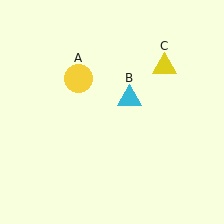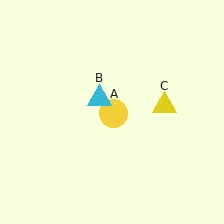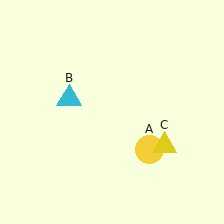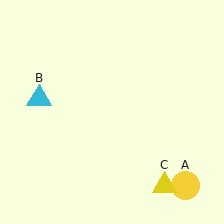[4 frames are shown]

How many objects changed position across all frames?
3 objects changed position: yellow circle (object A), cyan triangle (object B), yellow triangle (object C).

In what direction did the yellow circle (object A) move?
The yellow circle (object A) moved down and to the right.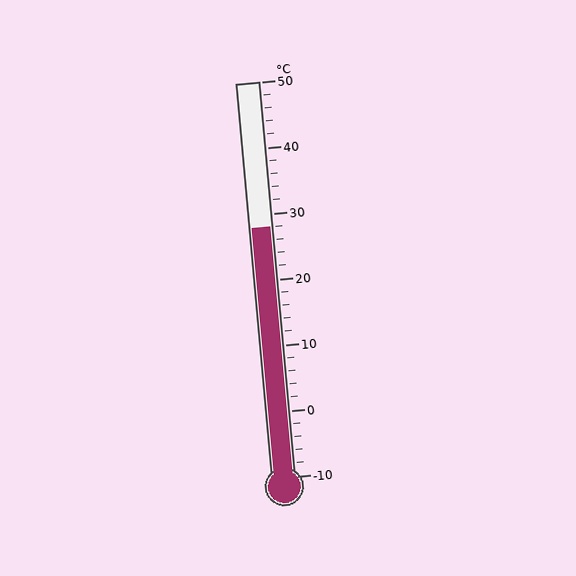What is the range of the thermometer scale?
The thermometer scale ranges from -10°C to 50°C.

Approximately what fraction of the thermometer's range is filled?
The thermometer is filled to approximately 65% of its range.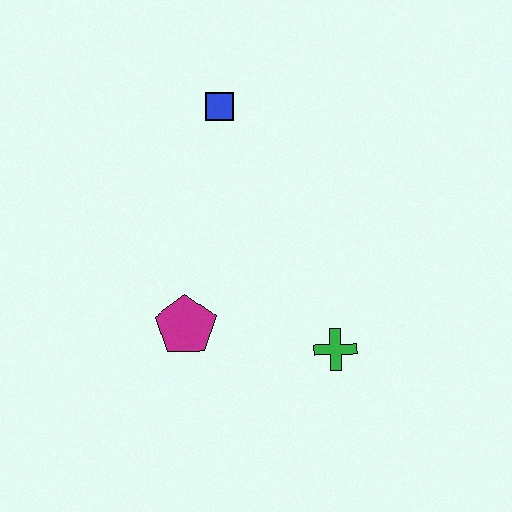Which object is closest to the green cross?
The magenta pentagon is closest to the green cross.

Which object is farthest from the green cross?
The blue square is farthest from the green cross.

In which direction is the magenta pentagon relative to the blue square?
The magenta pentagon is below the blue square.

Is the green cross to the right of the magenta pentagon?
Yes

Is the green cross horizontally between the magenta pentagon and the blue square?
No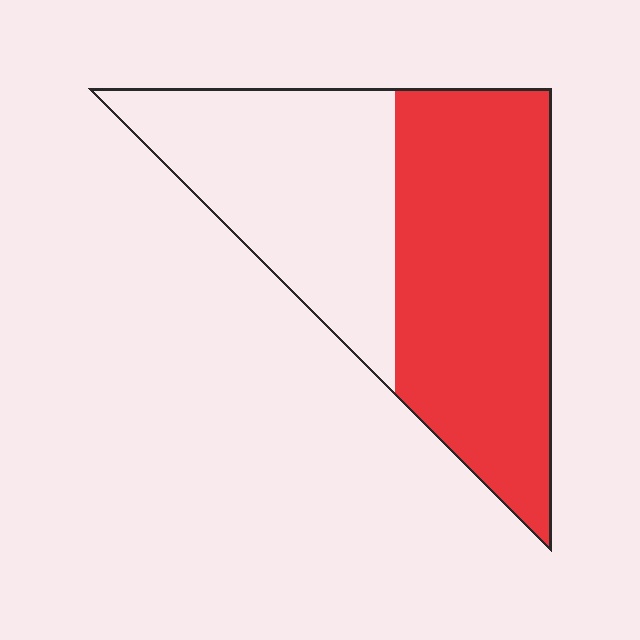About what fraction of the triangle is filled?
About three fifths (3/5).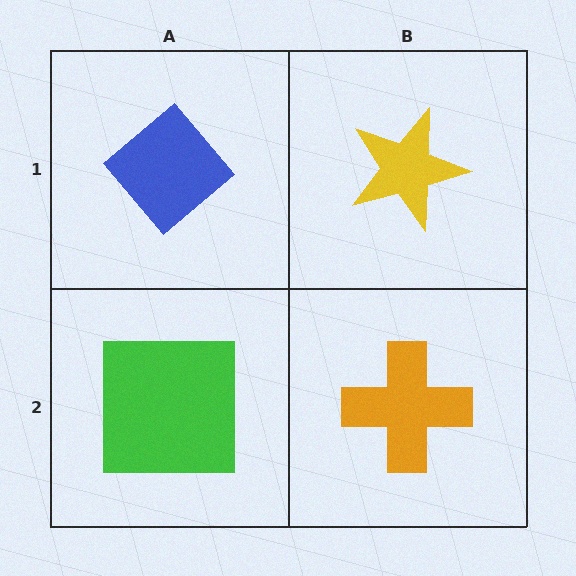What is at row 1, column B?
A yellow star.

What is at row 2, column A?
A green square.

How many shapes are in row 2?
2 shapes.